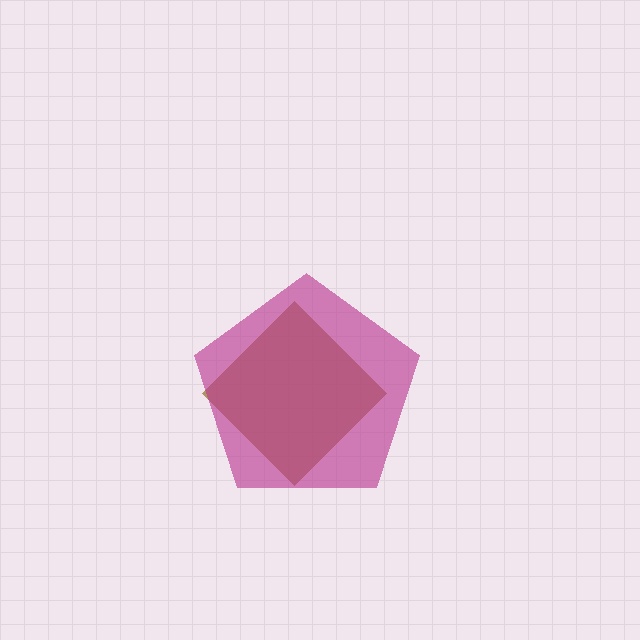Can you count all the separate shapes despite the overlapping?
Yes, there are 2 separate shapes.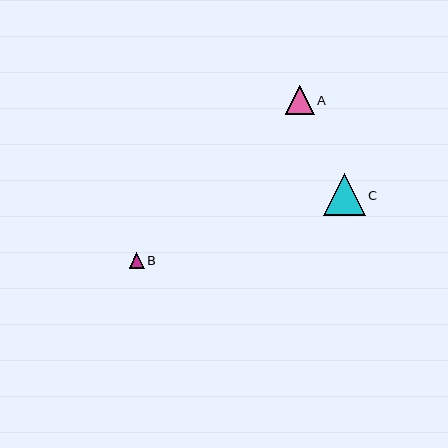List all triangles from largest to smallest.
From largest to smallest: C, A, B.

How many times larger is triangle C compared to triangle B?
Triangle C is approximately 2.8 times the size of triangle B.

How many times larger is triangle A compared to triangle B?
Triangle A is approximately 1.9 times the size of triangle B.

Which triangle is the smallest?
Triangle B is the smallest with a size of approximately 15 pixels.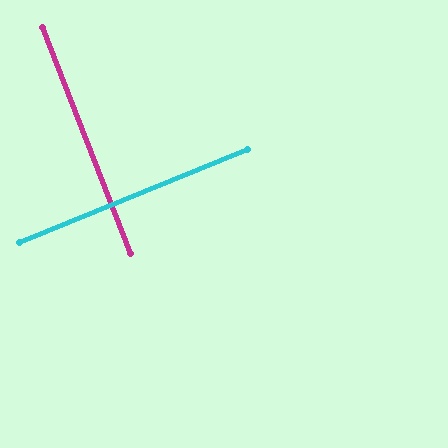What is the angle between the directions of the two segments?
Approximately 89 degrees.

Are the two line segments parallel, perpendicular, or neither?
Perpendicular — they meet at approximately 89°.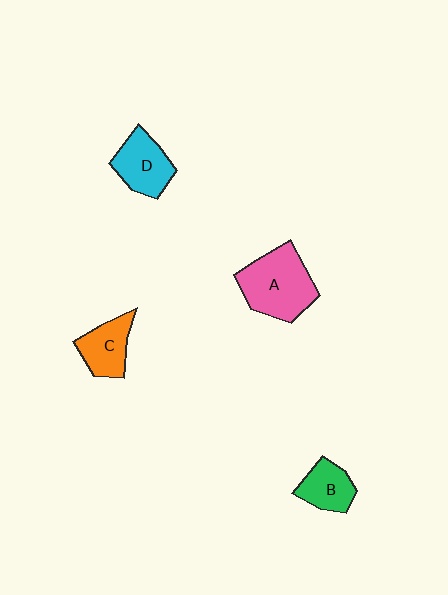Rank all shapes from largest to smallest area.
From largest to smallest: A (pink), D (cyan), C (orange), B (green).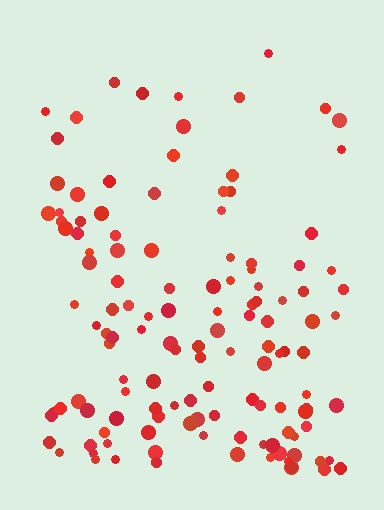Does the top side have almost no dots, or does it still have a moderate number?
Still a moderate number, just noticeably fewer than the bottom.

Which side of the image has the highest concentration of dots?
The bottom.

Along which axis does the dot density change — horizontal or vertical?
Vertical.